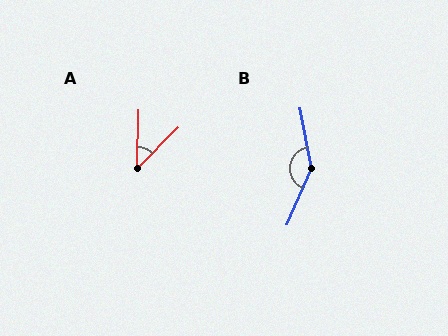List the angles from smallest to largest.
A (44°), B (146°).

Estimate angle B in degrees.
Approximately 146 degrees.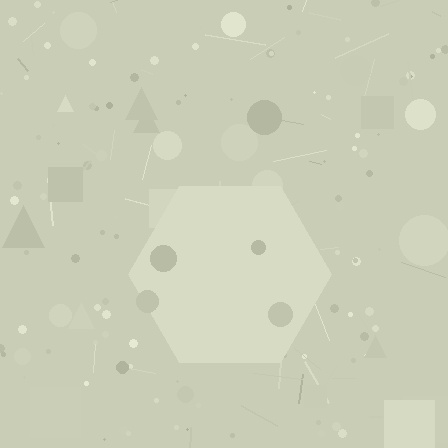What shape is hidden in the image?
A hexagon is hidden in the image.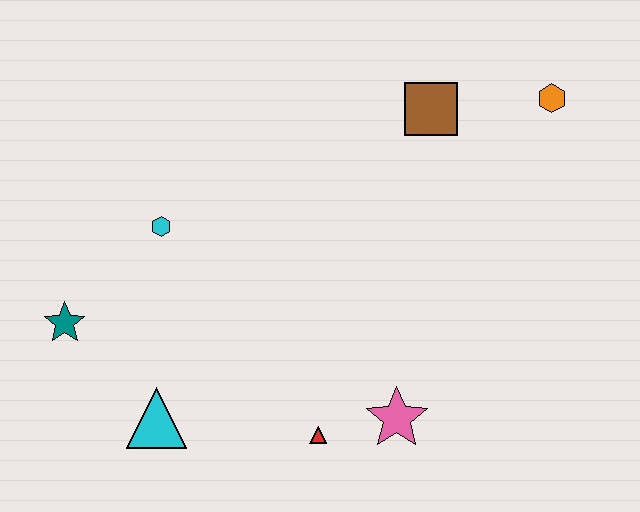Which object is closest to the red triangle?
The pink star is closest to the red triangle.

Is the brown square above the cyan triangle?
Yes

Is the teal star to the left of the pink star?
Yes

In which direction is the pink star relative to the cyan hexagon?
The pink star is to the right of the cyan hexagon.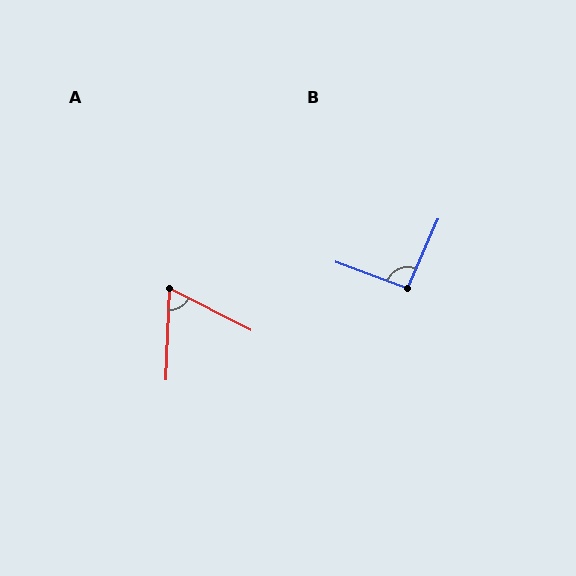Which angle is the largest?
B, at approximately 93 degrees.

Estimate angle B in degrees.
Approximately 93 degrees.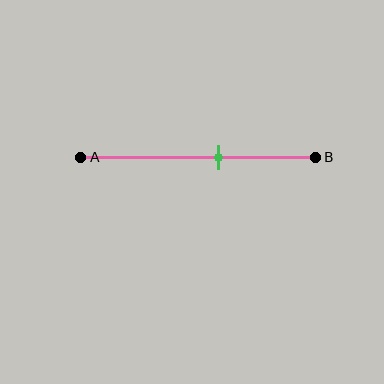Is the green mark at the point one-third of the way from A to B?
No, the mark is at about 60% from A, not at the 33% one-third point.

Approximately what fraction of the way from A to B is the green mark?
The green mark is approximately 60% of the way from A to B.